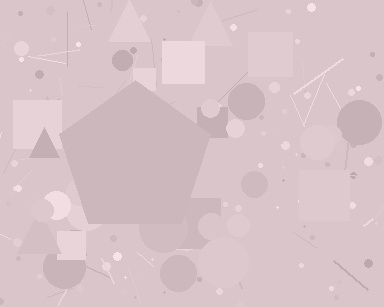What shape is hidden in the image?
A pentagon is hidden in the image.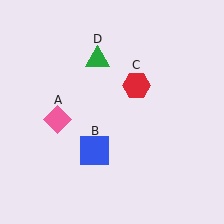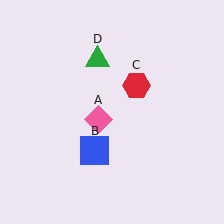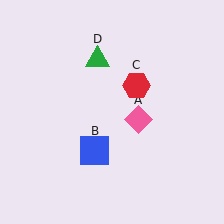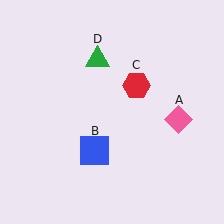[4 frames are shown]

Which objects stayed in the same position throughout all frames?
Blue square (object B) and red hexagon (object C) and green triangle (object D) remained stationary.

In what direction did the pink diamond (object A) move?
The pink diamond (object A) moved right.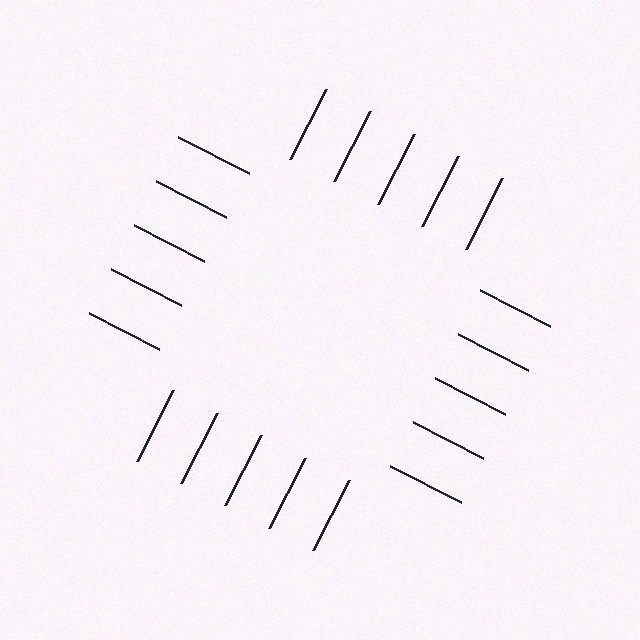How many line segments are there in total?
20 — 5 along each of the 4 edges.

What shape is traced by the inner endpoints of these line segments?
An illusory square — the line segments terminate on its edges but no continuous stroke is drawn.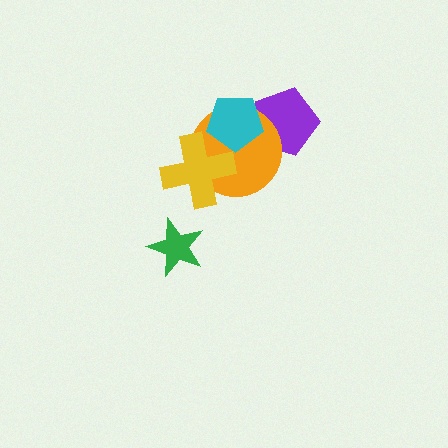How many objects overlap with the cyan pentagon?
2 objects overlap with the cyan pentagon.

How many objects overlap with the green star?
0 objects overlap with the green star.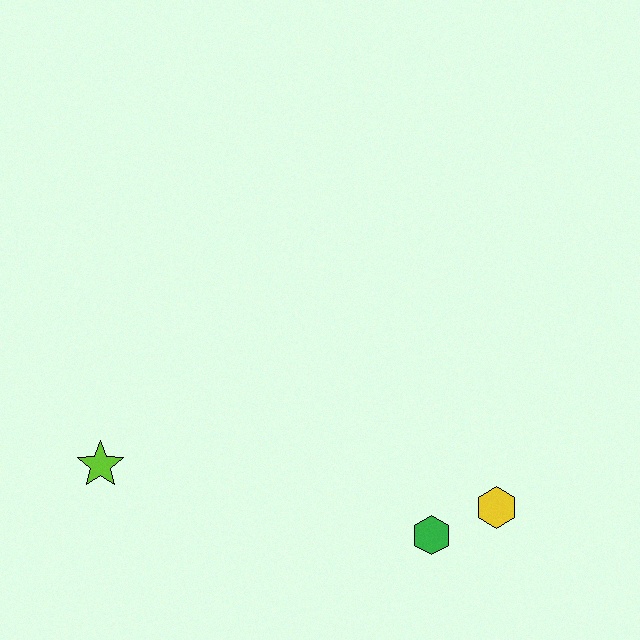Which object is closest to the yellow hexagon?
The green hexagon is closest to the yellow hexagon.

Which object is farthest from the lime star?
The yellow hexagon is farthest from the lime star.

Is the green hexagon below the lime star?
Yes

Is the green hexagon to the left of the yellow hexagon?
Yes